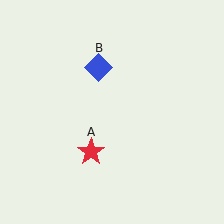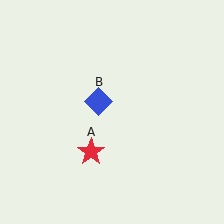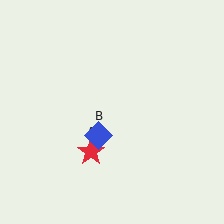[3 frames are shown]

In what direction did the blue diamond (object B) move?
The blue diamond (object B) moved down.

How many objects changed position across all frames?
1 object changed position: blue diamond (object B).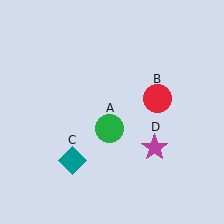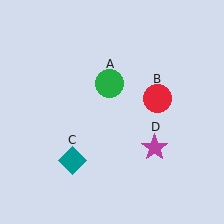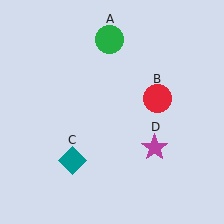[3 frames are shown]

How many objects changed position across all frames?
1 object changed position: green circle (object A).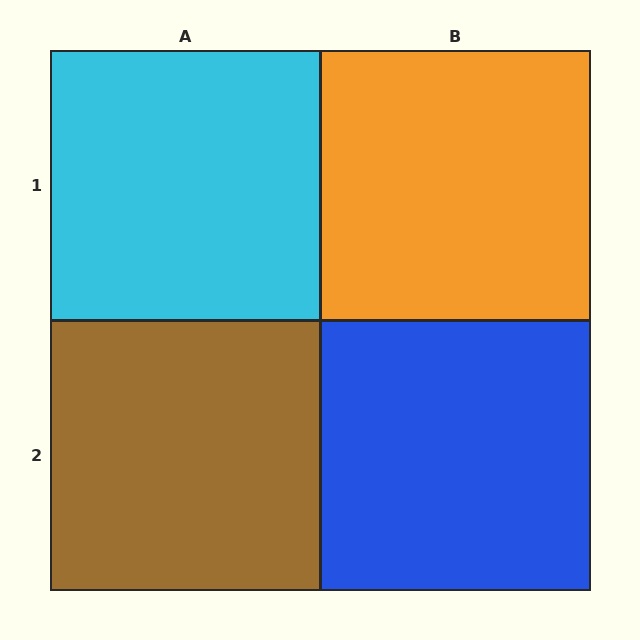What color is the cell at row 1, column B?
Orange.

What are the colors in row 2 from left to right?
Brown, blue.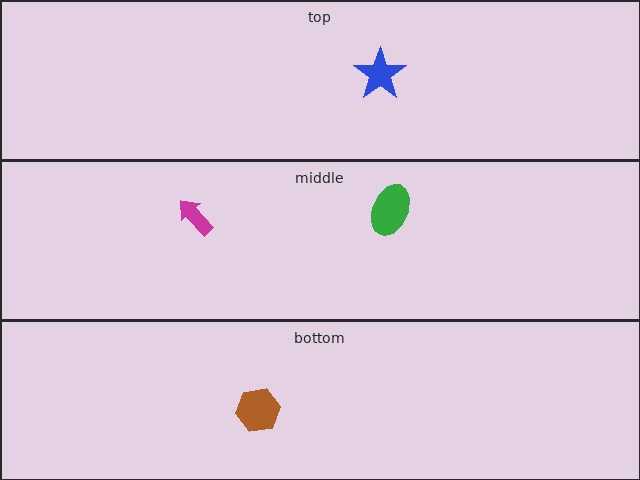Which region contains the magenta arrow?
The middle region.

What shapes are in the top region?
The blue star.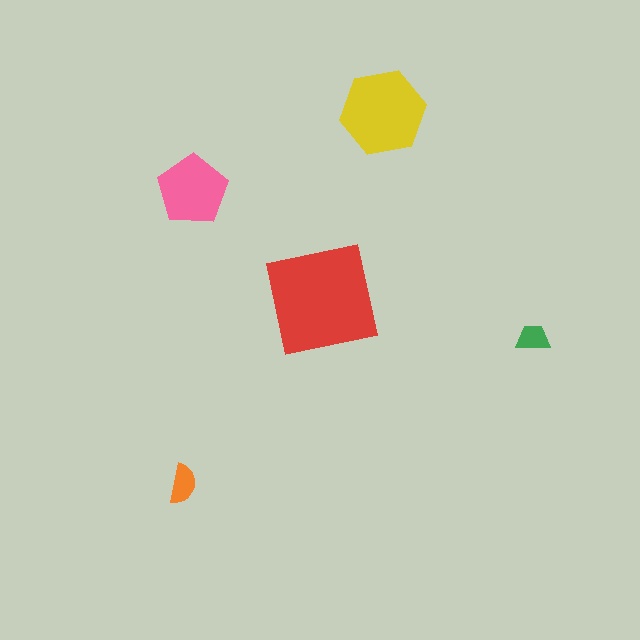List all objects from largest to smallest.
The red square, the yellow hexagon, the pink pentagon, the orange semicircle, the green trapezoid.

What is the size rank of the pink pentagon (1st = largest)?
3rd.